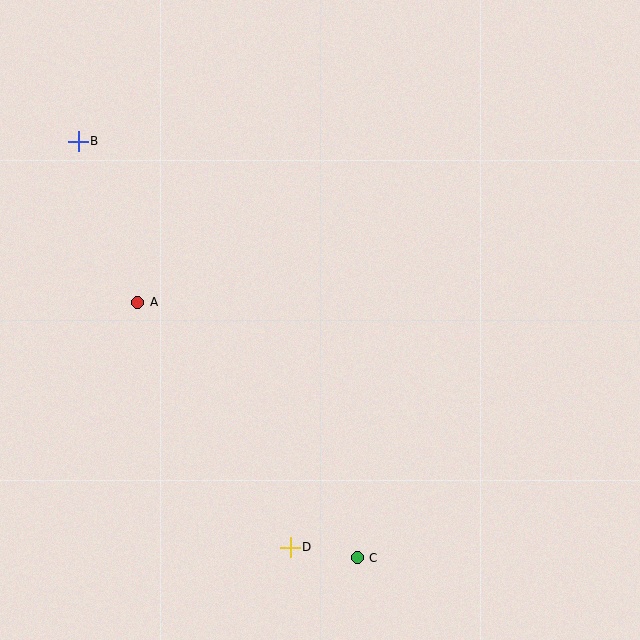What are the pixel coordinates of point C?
Point C is at (357, 558).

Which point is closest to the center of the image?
Point A at (138, 302) is closest to the center.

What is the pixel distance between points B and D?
The distance between B and D is 458 pixels.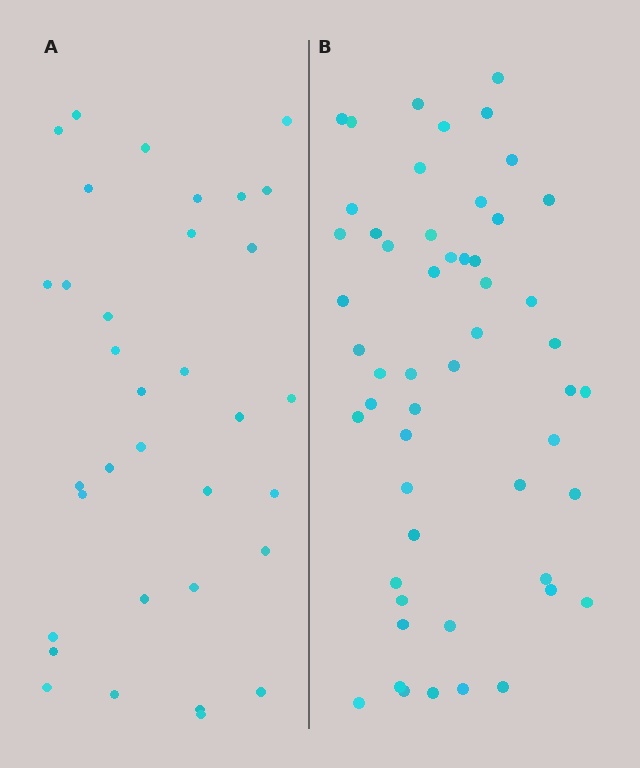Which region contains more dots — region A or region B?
Region B (the right region) has more dots.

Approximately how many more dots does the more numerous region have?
Region B has approximately 20 more dots than region A.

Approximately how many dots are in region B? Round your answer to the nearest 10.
About 50 dots. (The exact count is 53, which rounds to 50.)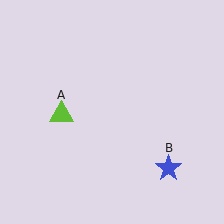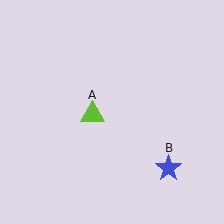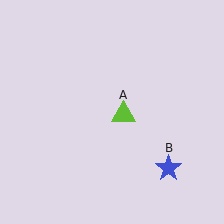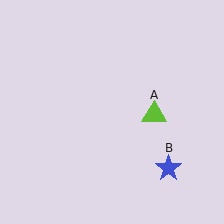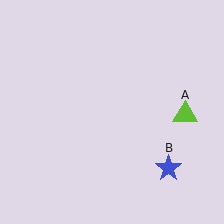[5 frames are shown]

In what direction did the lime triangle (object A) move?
The lime triangle (object A) moved right.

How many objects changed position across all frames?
1 object changed position: lime triangle (object A).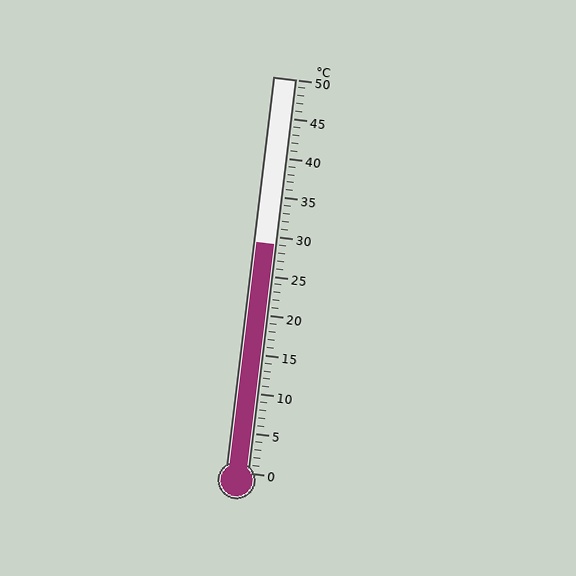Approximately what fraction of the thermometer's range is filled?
The thermometer is filled to approximately 60% of its range.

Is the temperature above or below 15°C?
The temperature is above 15°C.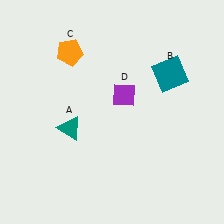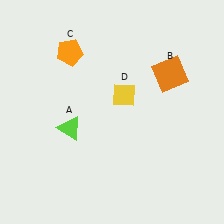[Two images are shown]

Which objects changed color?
A changed from teal to lime. B changed from teal to orange. D changed from purple to yellow.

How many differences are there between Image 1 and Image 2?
There are 3 differences between the two images.